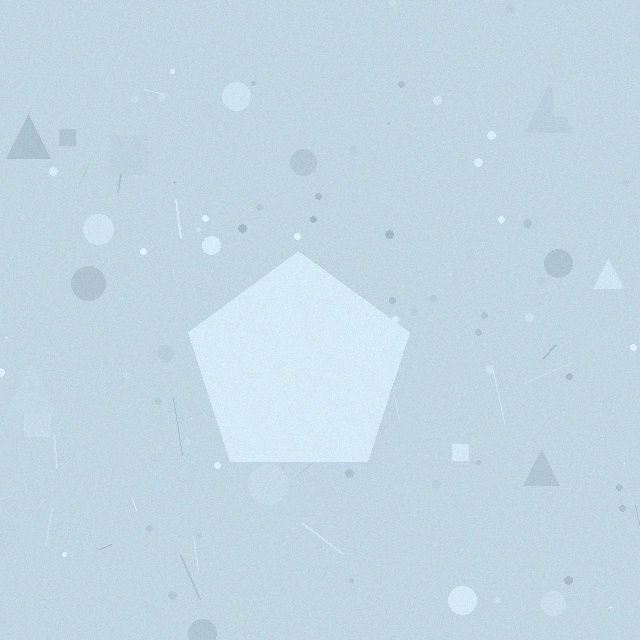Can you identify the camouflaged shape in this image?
The camouflaged shape is a pentagon.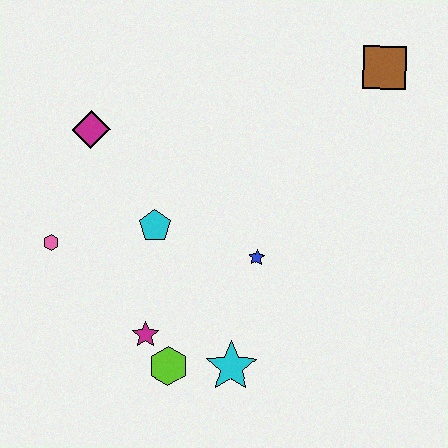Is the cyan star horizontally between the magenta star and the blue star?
Yes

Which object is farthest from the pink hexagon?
The brown square is farthest from the pink hexagon.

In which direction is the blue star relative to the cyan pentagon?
The blue star is to the right of the cyan pentagon.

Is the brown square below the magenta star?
No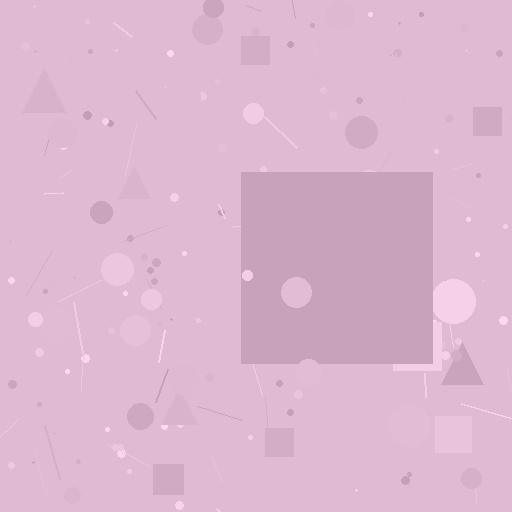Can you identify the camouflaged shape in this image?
The camouflaged shape is a square.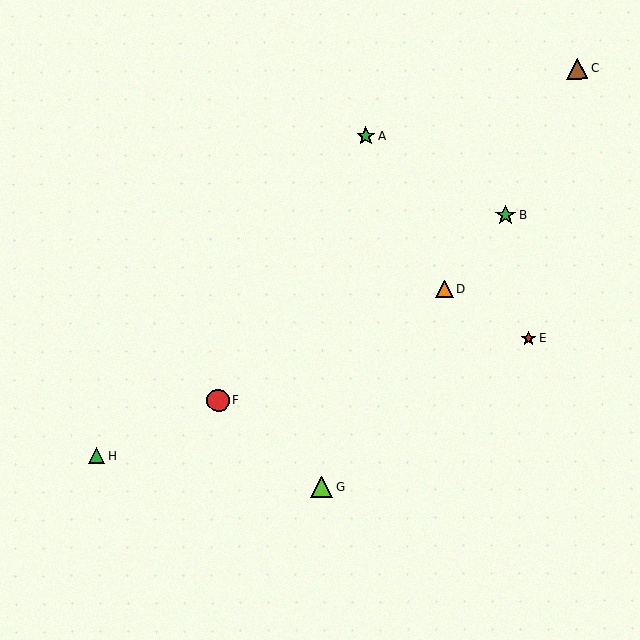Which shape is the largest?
The red circle (labeled F) is the largest.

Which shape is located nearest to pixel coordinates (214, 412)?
The red circle (labeled F) at (219, 400) is nearest to that location.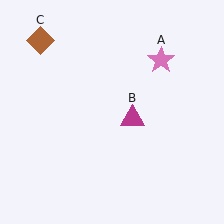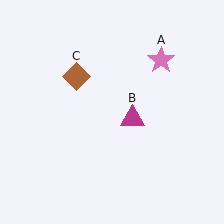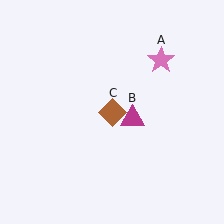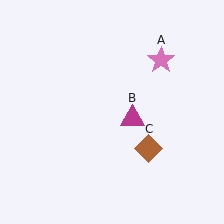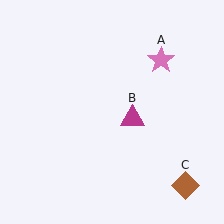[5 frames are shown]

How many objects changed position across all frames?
1 object changed position: brown diamond (object C).